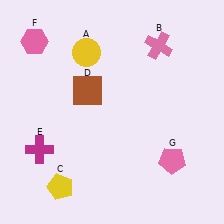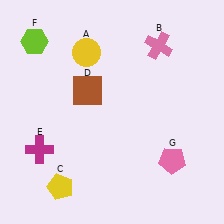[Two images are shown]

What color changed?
The hexagon (F) changed from pink in Image 1 to lime in Image 2.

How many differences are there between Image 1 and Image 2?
There is 1 difference between the two images.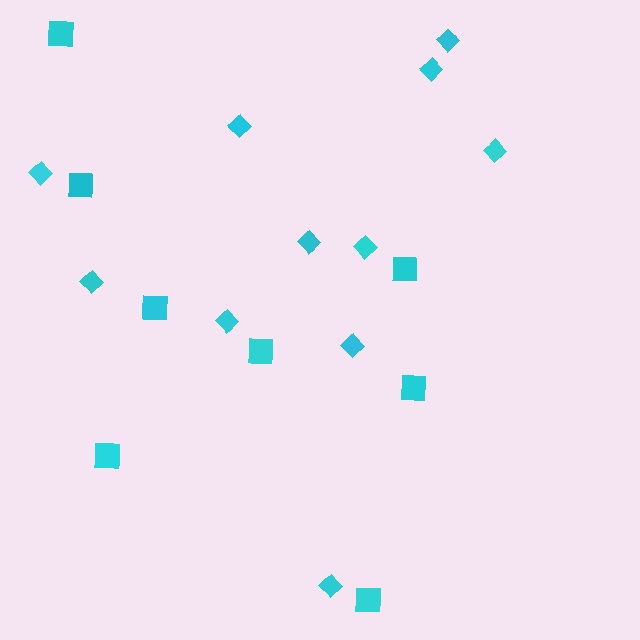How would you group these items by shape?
There are 2 groups: one group of squares (8) and one group of diamonds (11).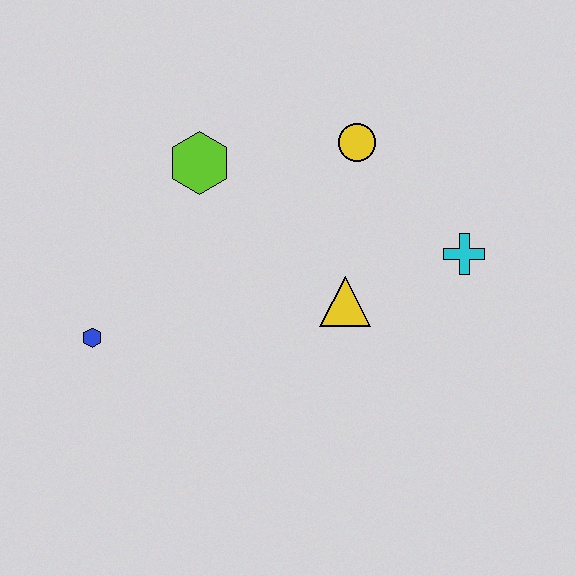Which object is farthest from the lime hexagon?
The cyan cross is farthest from the lime hexagon.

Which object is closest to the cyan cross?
The yellow triangle is closest to the cyan cross.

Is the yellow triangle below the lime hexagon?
Yes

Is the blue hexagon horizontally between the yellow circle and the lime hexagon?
No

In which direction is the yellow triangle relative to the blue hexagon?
The yellow triangle is to the right of the blue hexagon.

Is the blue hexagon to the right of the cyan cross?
No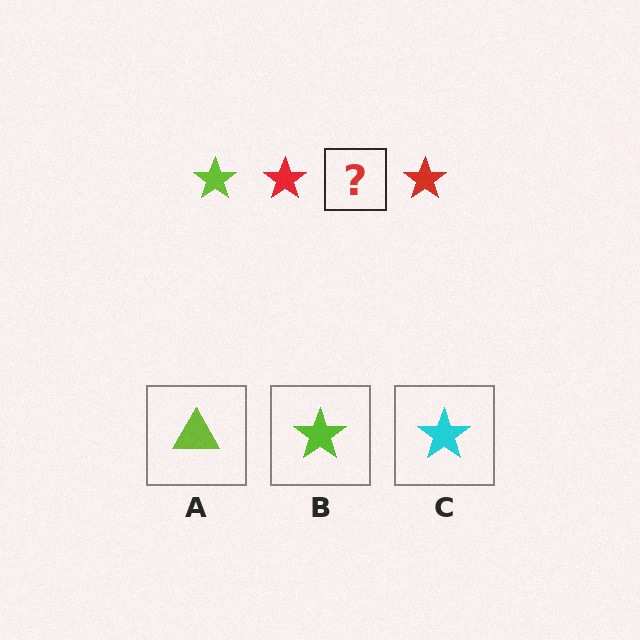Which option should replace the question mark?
Option B.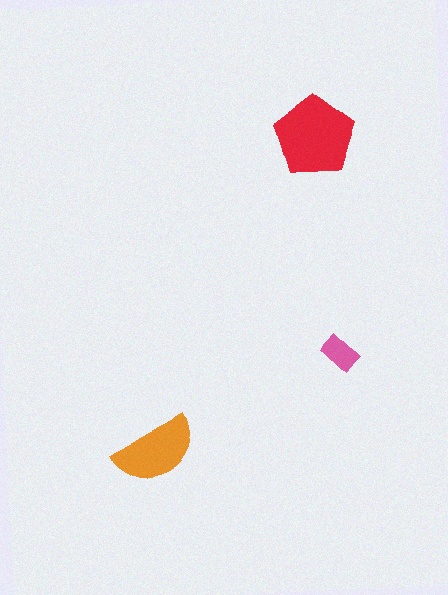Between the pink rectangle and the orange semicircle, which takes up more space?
The orange semicircle.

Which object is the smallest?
The pink rectangle.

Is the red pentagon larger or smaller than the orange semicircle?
Larger.